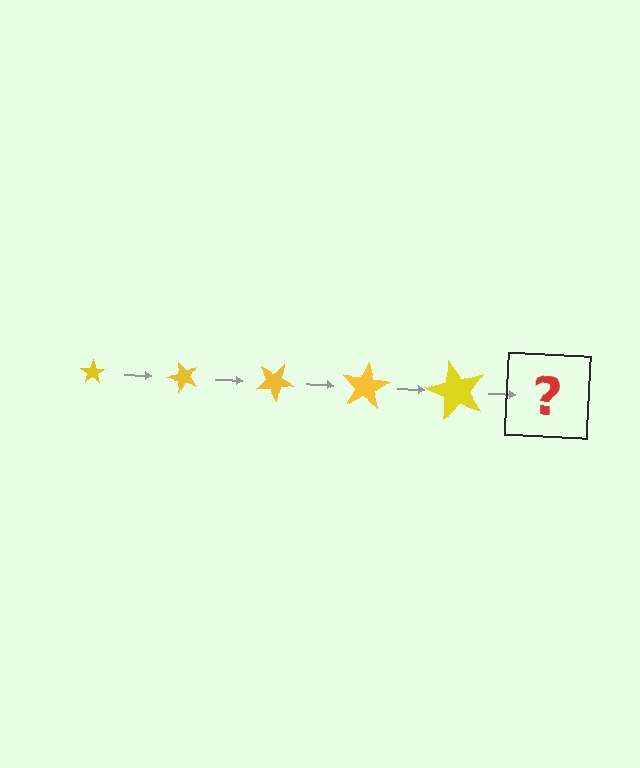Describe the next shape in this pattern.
It should be a star, larger than the previous one and rotated 250 degrees from the start.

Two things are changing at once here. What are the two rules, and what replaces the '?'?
The two rules are that the star grows larger each step and it rotates 50 degrees each step. The '?' should be a star, larger than the previous one and rotated 250 degrees from the start.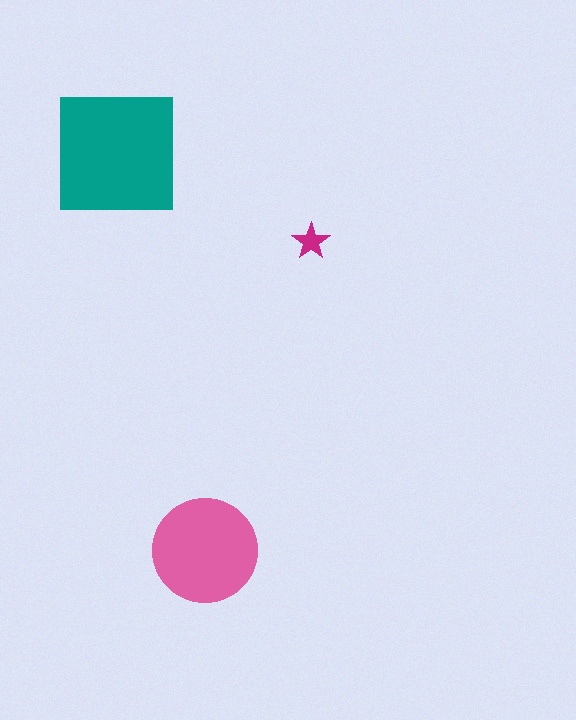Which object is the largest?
The teal square.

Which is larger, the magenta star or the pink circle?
The pink circle.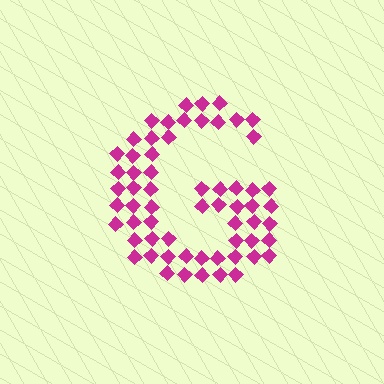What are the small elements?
The small elements are diamonds.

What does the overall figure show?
The overall figure shows the letter G.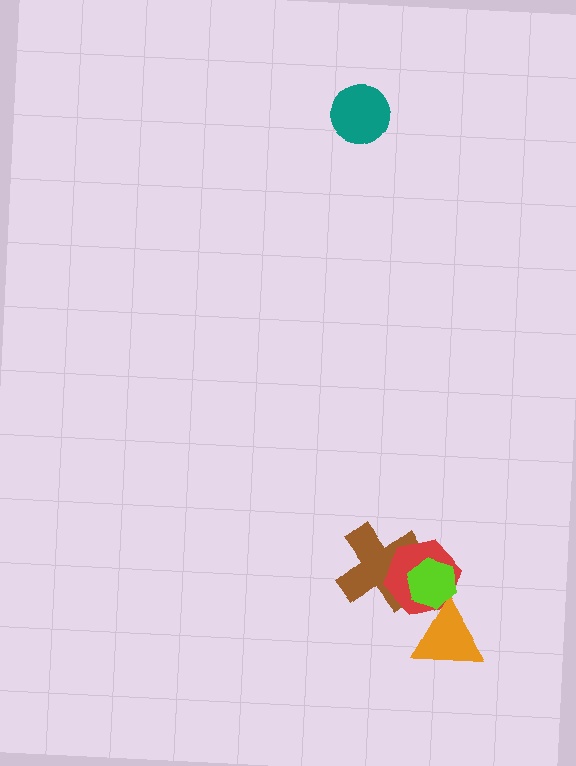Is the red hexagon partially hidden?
Yes, it is partially covered by another shape.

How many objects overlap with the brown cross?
2 objects overlap with the brown cross.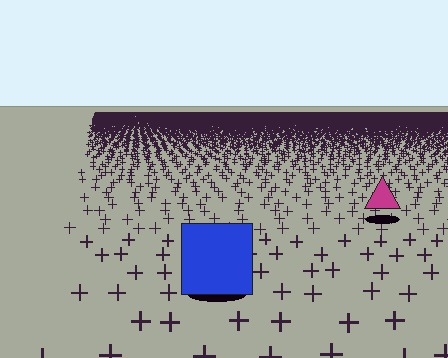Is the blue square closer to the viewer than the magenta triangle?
Yes. The blue square is closer — you can tell from the texture gradient: the ground texture is coarser near it.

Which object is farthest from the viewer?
The magenta triangle is farthest from the viewer. It appears smaller and the ground texture around it is denser.